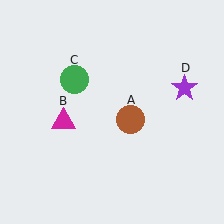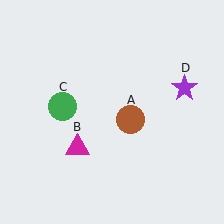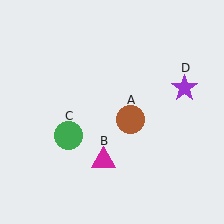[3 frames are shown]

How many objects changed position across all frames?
2 objects changed position: magenta triangle (object B), green circle (object C).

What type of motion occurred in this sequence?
The magenta triangle (object B), green circle (object C) rotated counterclockwise around the center of the scene.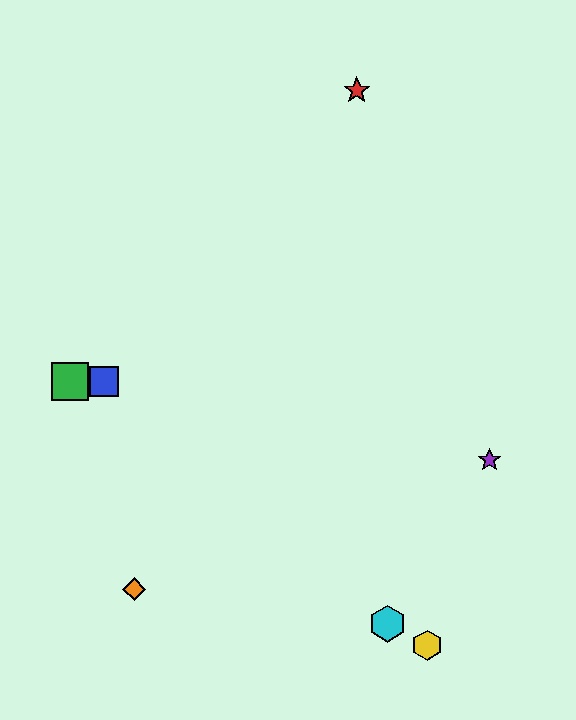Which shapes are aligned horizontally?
The blue square, the green square are aligned horizontally.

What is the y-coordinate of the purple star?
The purple star is at y≈460.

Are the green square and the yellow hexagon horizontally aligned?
No, the green square is at y≈382 and the yellow hexagon is at y≈645.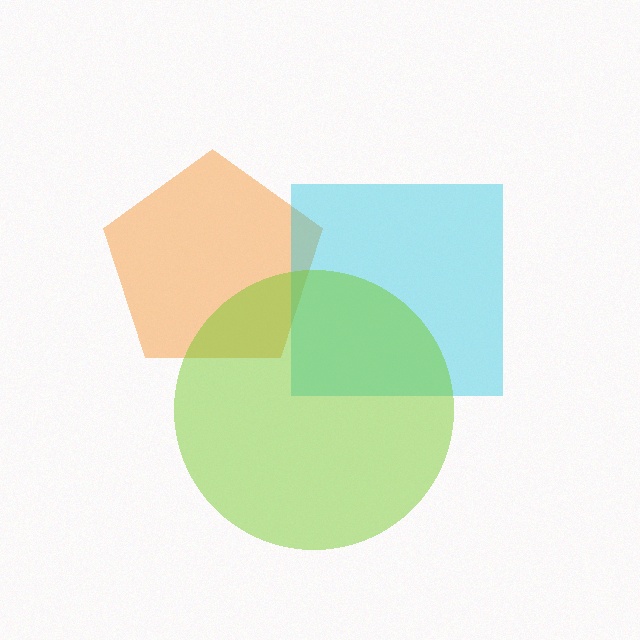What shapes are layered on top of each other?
The layered shapes are: an orange pentagon, a cyan square, a lime circle.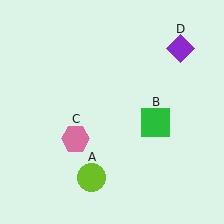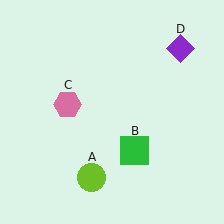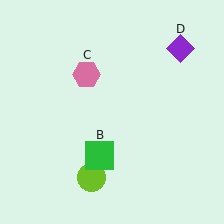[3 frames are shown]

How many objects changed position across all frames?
2 objects changed position: green square (object B), pink hexagon (object C).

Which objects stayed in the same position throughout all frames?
Lime circle (object A) and purple diamond (object D) remained stationary.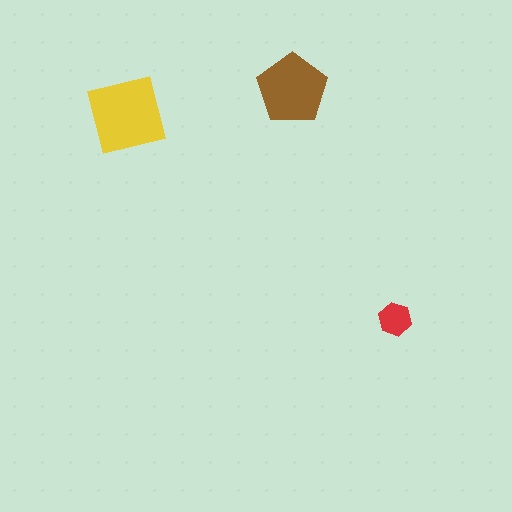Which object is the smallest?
The red hexagon.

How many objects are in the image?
There are 3 objects in the image.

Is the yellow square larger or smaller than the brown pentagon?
Larger.